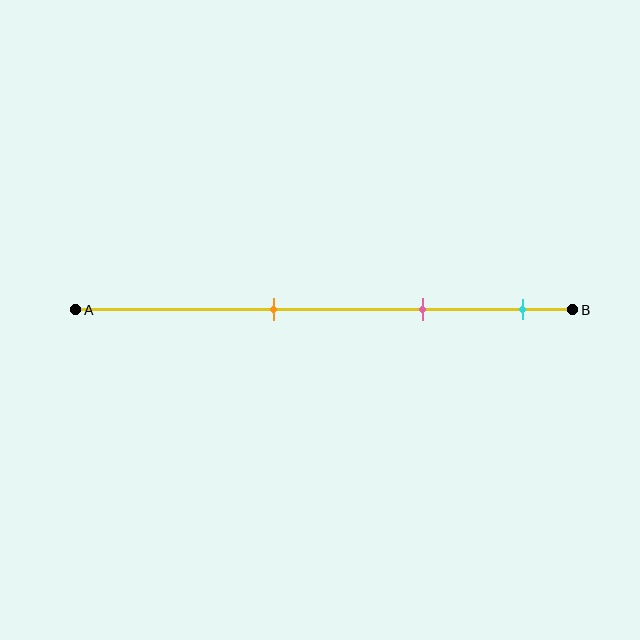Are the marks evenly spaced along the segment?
Yes, the marks are approximately evenly spaced.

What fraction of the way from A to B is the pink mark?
The pink mark is approximately 70% (0.7) of the way from A to B.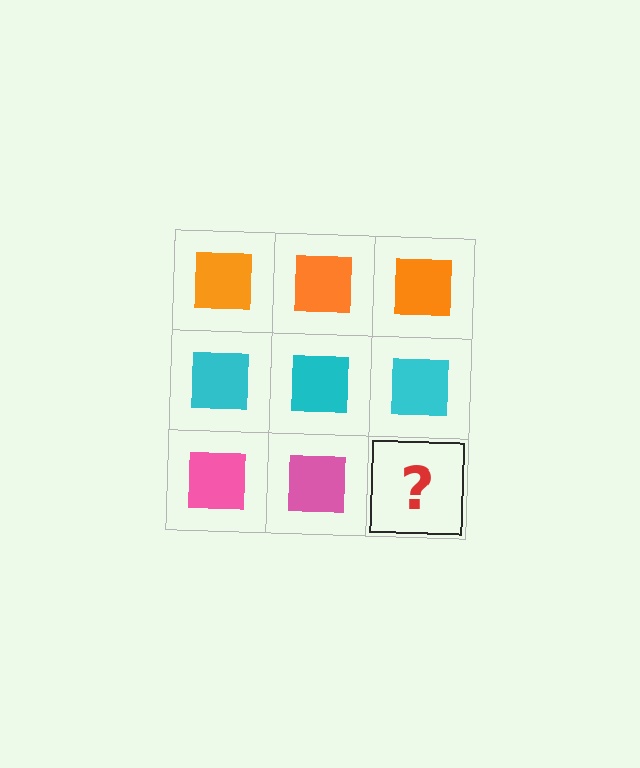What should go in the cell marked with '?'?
The missing cell should contain a pink square.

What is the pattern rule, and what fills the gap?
The rule is that each row has a consistent color. The gap should be filled with a pink square.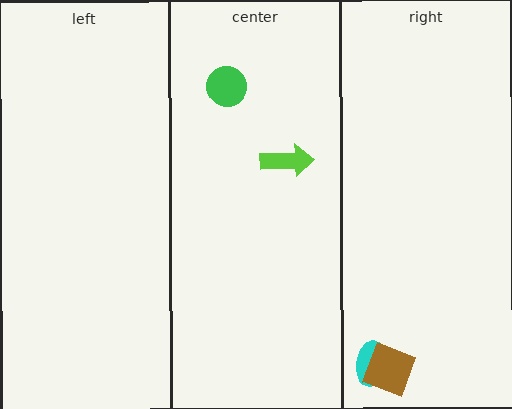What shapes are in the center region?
The green circle, the lime arrow.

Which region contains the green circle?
The center region.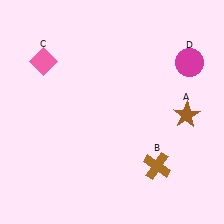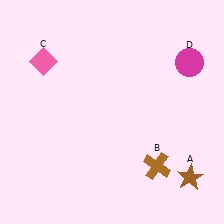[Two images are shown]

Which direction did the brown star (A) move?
The brown star (A) moved down.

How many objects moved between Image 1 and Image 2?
1 object moved between the two images.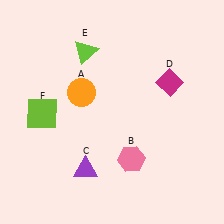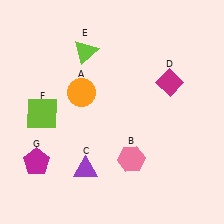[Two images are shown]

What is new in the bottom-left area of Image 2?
A magenta pentagon (G) was added in the bottom-left area of Image 2.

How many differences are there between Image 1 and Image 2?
There is 1 difference between the two images.